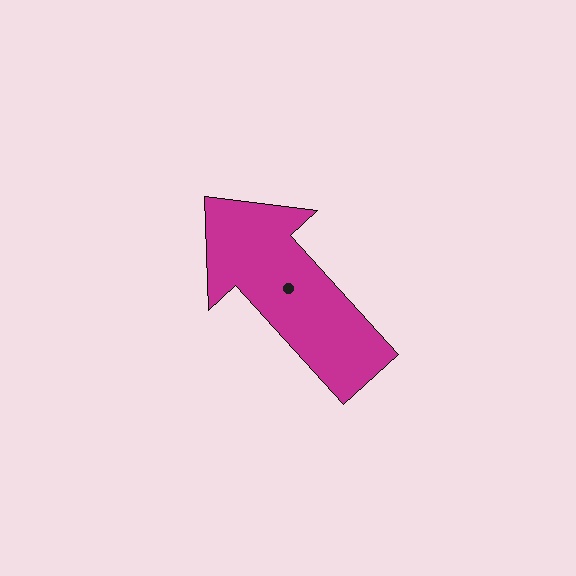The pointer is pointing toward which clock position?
Roughly 11 o'clock.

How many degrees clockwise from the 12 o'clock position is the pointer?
Approximately 318 degrees.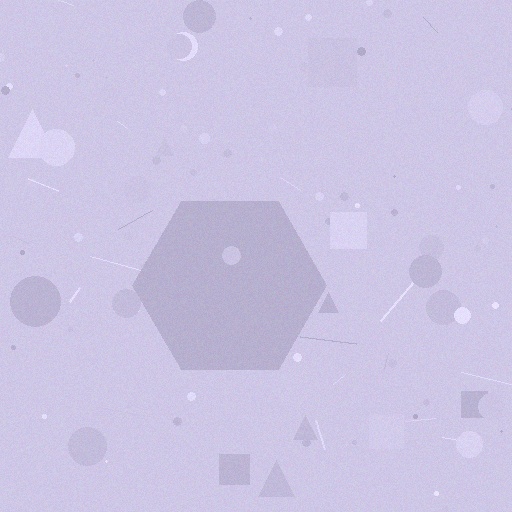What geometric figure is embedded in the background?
A hexagon is embedded in the background.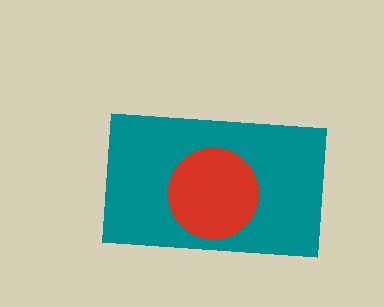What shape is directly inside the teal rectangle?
The red circle.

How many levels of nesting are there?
2.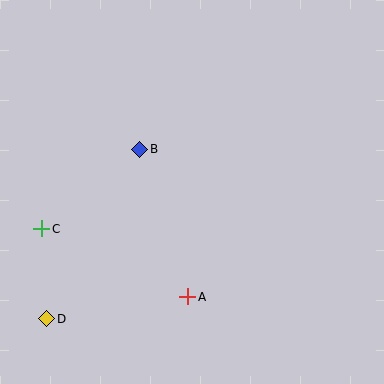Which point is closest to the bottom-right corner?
Point A is closest to the bottom-right corner.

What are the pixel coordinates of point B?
Point B is at (140, 149).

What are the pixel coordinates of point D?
Point D is at (47, 319).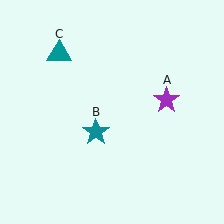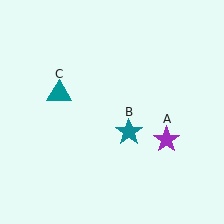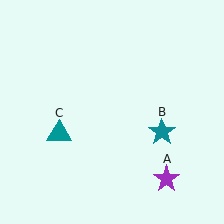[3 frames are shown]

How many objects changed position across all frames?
3 objects changed position: purple star (object A), teal star (object B), teal triangle (object C).